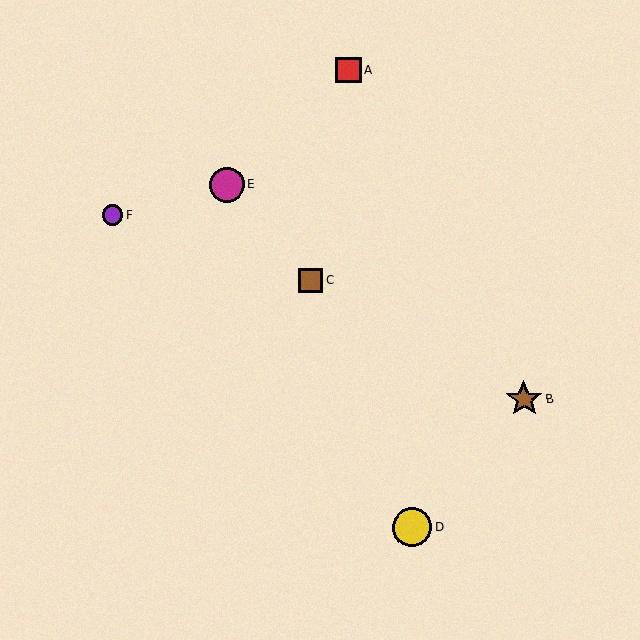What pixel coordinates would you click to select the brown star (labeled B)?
Click at (524, 399) to select the brown star B.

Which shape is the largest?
The yellow circle (labeled D) is the largest.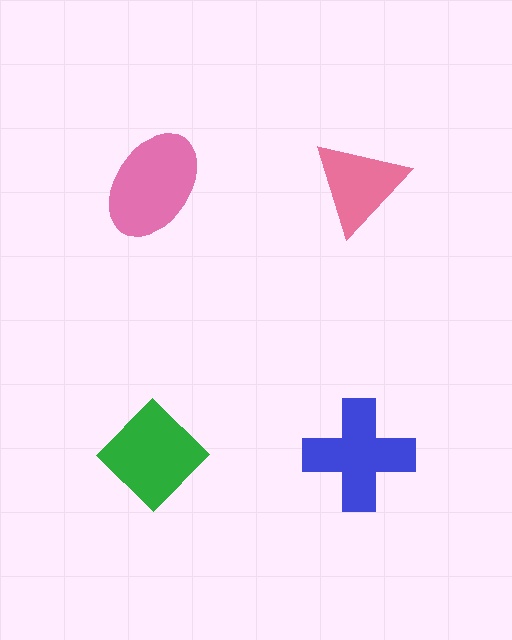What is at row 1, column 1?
A pink ellipse.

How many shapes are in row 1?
2 shapes.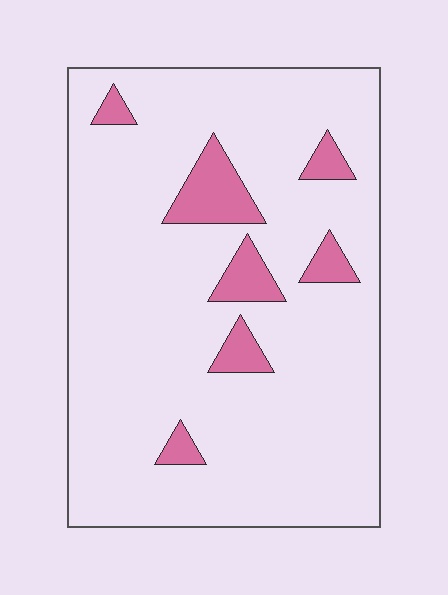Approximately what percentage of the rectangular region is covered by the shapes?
Approximately 10%.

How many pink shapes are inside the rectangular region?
7.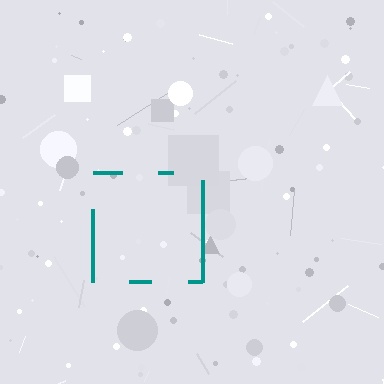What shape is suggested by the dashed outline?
The dashed outline suggests a square.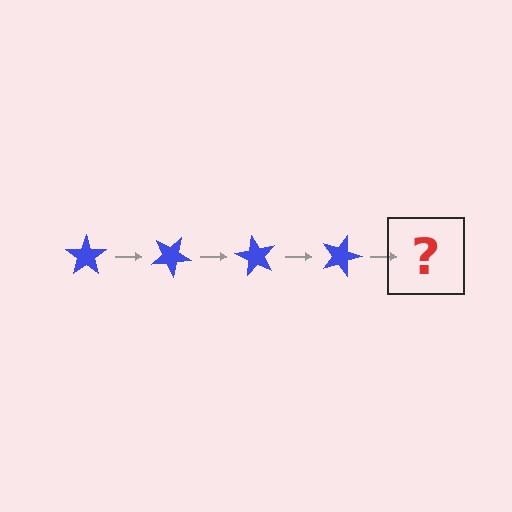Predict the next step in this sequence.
The next step is a blue star rotated 120 degrees.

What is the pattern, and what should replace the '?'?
The pattern is that the star rotates 30 degrees each step. The '?' should be a blue star rotated 120 degrees.